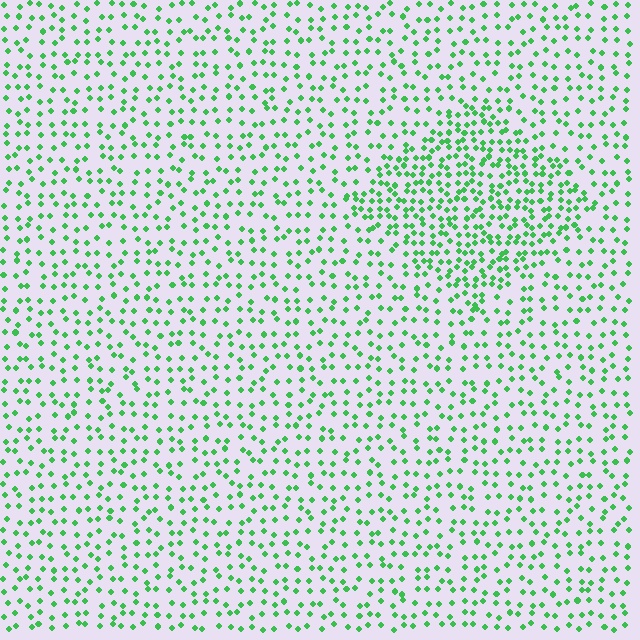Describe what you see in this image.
The image contains small green elements arranged at two different densities. A diamond-shaped region is visible where the elements are more densely packed than the surrounding area.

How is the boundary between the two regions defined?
The boundary is defined by a change in element density (approximately 1.9x ratio). All elements are the same color, size, and shape.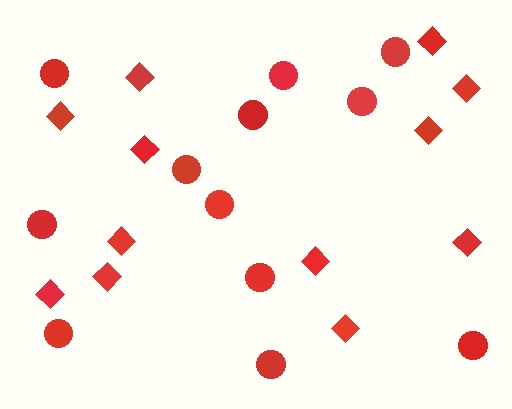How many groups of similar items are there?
There are 2 groups: one group of diamonds (12) and one group of circles (12).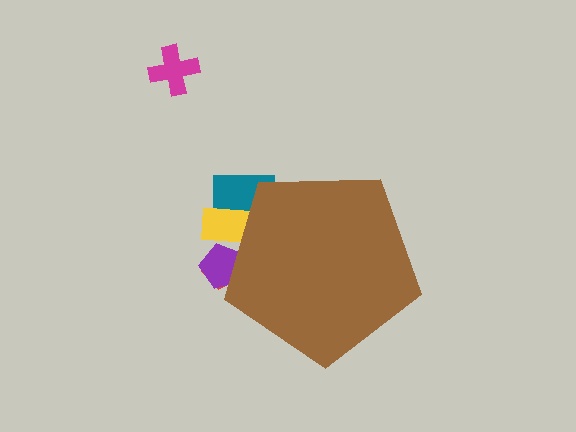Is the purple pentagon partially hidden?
Yes, the purple pentagon is partially hidden behind the brown pentagon.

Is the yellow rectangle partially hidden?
Yes, the yellow rectangle is partially hidden behind the brown pentagon.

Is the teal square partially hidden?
Yes, the teal square is partially hidden behind the brown pentagon.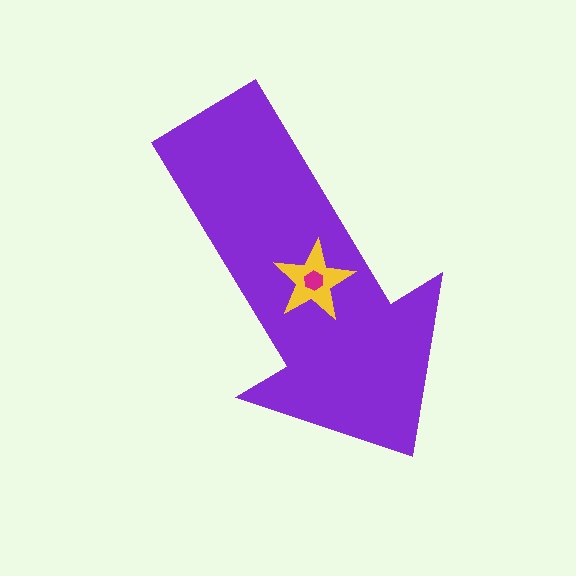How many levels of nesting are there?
3.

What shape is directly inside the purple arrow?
The yellow star.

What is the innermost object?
The magenta hexagon.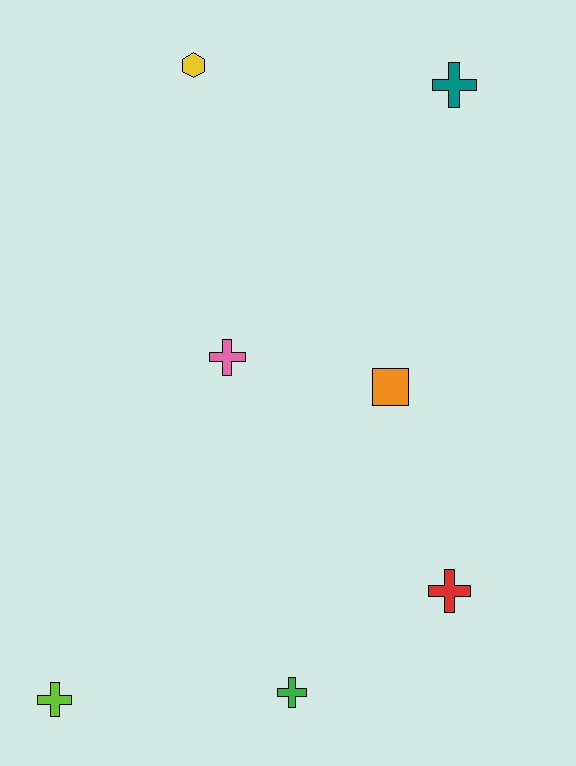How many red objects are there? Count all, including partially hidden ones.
There is 1 red object.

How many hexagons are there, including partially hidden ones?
There is 1 hexagon.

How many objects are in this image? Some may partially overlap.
There are 7 objects.